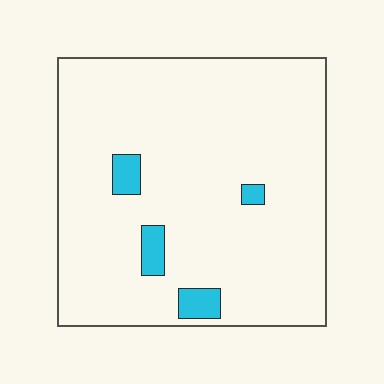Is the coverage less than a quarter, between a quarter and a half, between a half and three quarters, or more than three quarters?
Less than a quarter.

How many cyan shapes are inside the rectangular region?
4.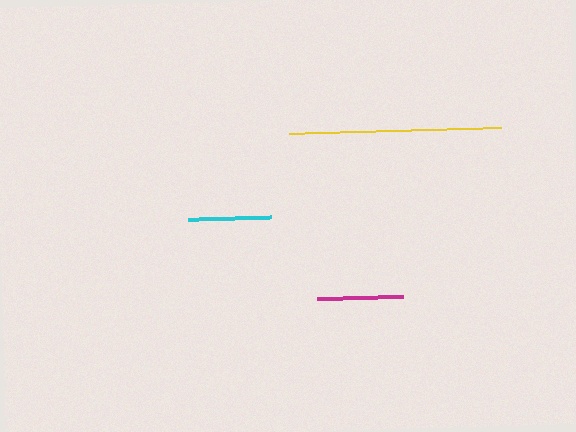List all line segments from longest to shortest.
From longest to shortest: yellow, magenta, cyan.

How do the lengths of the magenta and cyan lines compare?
The magenta and cyan lines are approximately the same length.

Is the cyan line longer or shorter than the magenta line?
The magenta line is longer than the cyan line.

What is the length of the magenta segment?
The magenta segment is approximately 87 pixels long.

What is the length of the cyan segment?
The cyan segment is approximately 83 pixels long.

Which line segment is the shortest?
The cyan line is the shortest at approximately 83 pixels.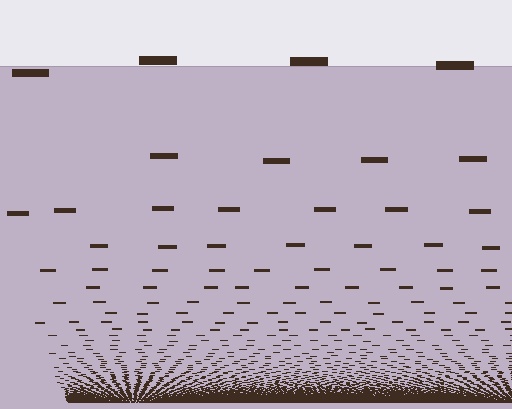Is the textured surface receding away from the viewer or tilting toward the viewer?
The surface appears to tilt toward the viewer. Texture elements get larger and sparser toward the top.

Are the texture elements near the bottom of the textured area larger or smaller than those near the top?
Smaller. The gradient is inverted — elements near the bottom are smaller and denser.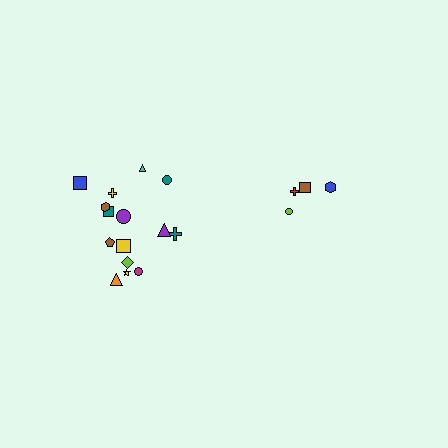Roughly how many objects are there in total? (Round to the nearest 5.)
Roughly 20 objects in total.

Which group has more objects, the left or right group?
The left group.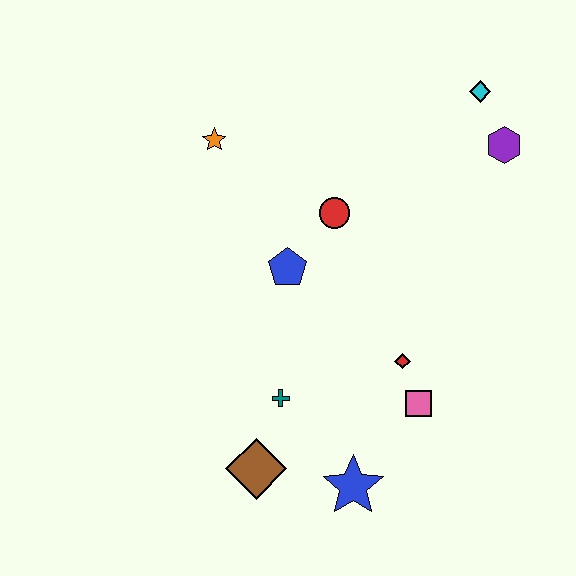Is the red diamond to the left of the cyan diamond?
Yes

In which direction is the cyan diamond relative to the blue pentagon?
The cyan diamond is to the right of the blue pentagon.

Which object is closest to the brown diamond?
The teal cross is closest to the brown diamond.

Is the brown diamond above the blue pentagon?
No